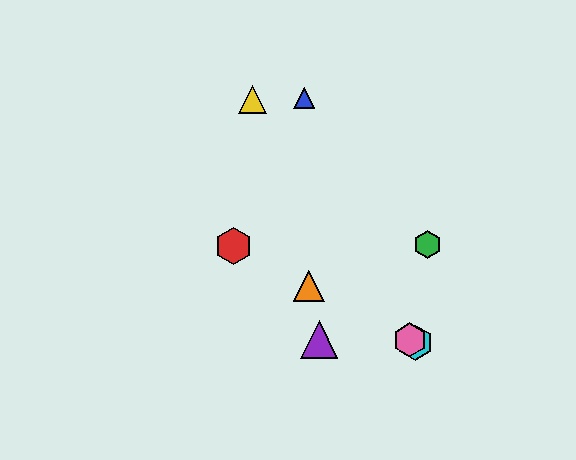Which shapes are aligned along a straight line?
The red hexagon, the orange triangle, the cyan hexagon, the pink hexagon are aligned along a straight line.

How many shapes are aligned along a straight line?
4 shapes (the red hexagon, the orange triangle, the cyan hexagon, the pink hexagon) are aligned along a straight line.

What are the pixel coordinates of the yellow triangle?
The yellow triangle is at (253, 100).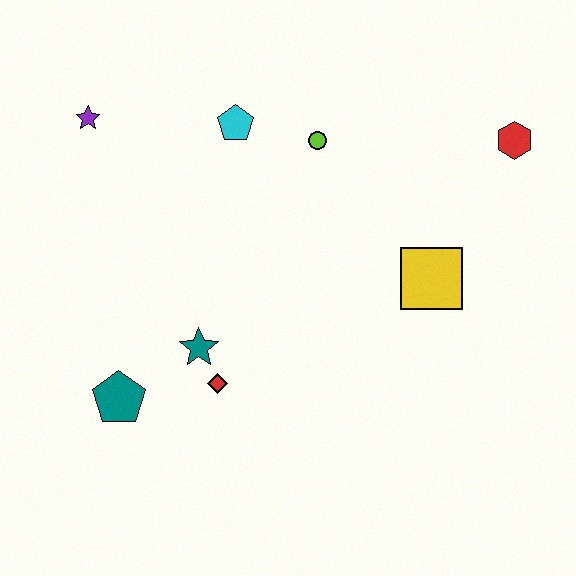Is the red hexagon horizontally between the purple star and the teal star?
No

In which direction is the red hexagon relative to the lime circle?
The red hexagon is to the right of the lime circle.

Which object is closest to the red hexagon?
The yellow square is closest to the red hexagon.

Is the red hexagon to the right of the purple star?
Yes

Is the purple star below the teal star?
No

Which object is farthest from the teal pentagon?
The red hexagon is farthest from the teal pentagon.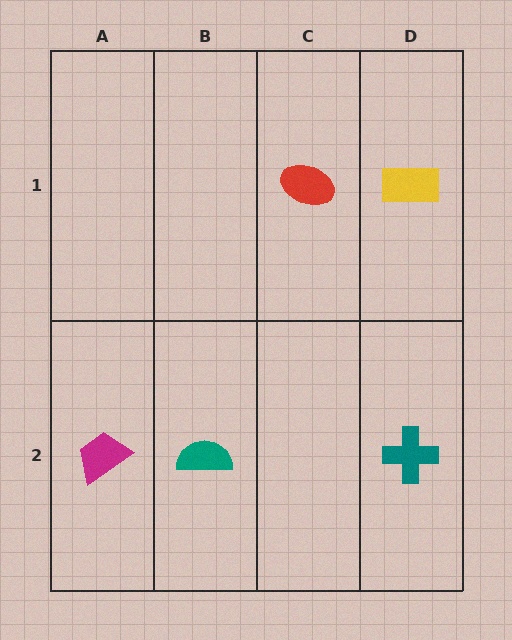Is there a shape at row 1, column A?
No, that cell is empty.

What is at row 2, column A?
A magenta trapezoid.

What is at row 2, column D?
A teal cross.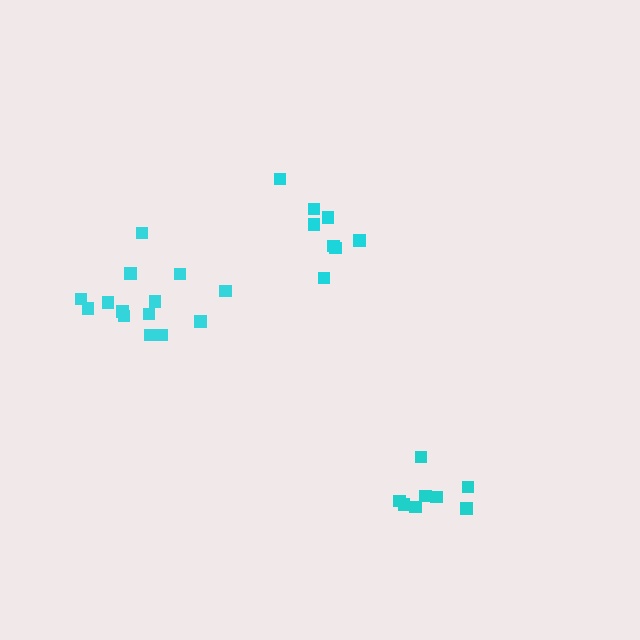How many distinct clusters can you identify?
There are 3 distinct clusters.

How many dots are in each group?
Group 1: 14 dots, Group 2: 8 dots, Group 3: 8 dots (30 total).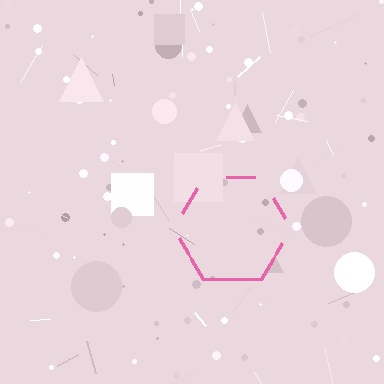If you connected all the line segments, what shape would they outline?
They would outline a hexagon.